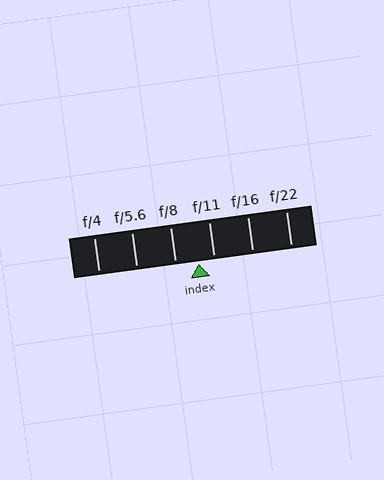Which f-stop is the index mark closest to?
The index mark is closest to f/11.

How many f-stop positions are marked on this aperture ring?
There are 6 f-stop positions marked.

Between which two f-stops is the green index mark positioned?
The index mark is between f/8 and f/11.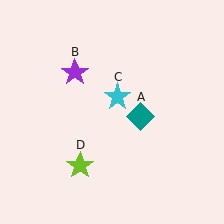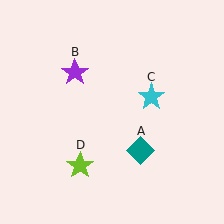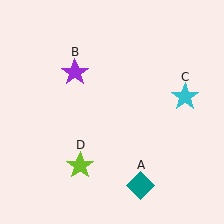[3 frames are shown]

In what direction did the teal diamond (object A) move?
The teal diamond (object A) moved down.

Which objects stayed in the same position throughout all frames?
Purple star (object B) and lime star (object D) remained stationary.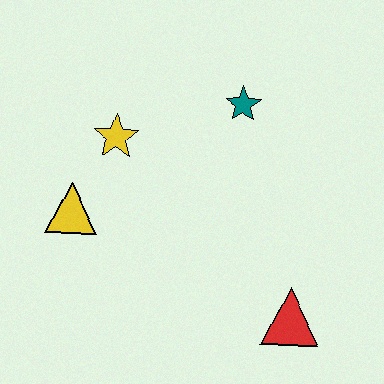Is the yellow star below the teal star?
Yes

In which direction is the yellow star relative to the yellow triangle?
The yellow star is above the yellow triangle.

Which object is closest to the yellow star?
The yellow triangle is closest to the yellow star.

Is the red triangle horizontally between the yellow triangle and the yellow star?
No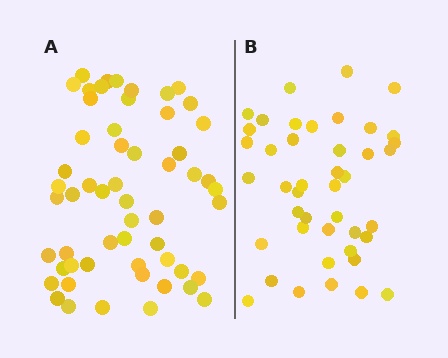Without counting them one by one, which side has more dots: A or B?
Region A (the left region) has more dots.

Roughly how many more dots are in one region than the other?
Region A has approximately 15 more dots than region B.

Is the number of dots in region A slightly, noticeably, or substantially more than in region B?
Region A has noticeably more, but not dramatically so. The ratio is roughly 1.3 to 1.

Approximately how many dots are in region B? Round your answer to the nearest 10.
About 40 dots. (The exact count is 43, which rounds to 40.)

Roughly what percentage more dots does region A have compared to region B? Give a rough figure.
About 30% more.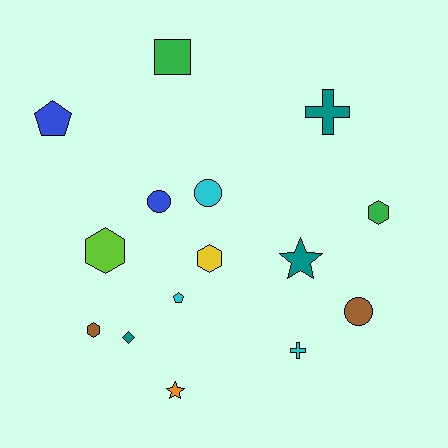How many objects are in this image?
There are 15 objects.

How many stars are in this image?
There are 2 stars.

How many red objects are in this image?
There are no red objects.